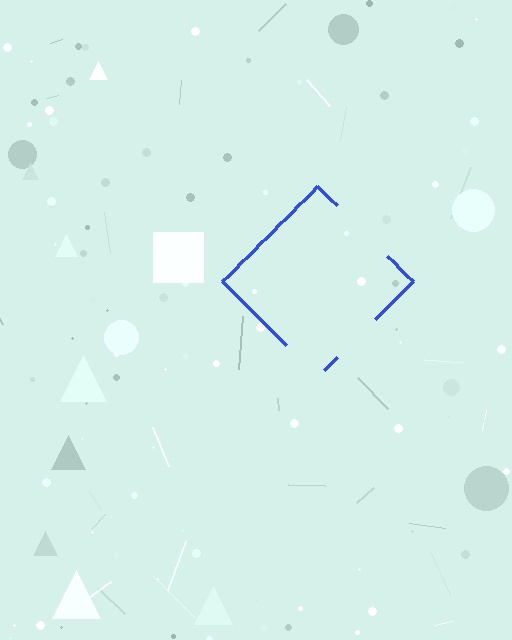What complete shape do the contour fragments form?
The contour fragments form a diamond.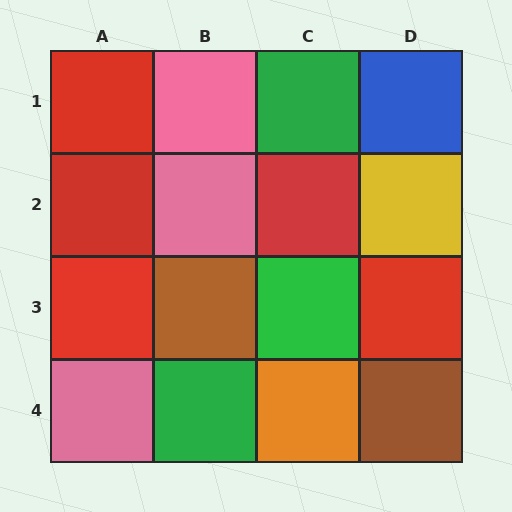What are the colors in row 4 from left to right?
Pink, green, orange, brown.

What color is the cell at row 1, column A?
Red.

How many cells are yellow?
1 cell is yellow.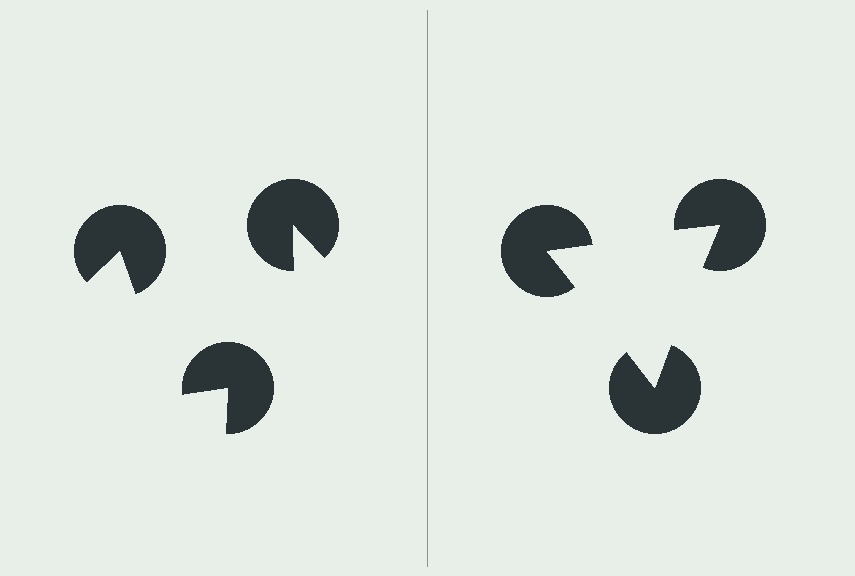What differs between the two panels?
The pac-man discs are positioned identically on both sides; only the wedge orientations differ. On the right they align to a triangle; on the left they are misaligned.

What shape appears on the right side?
An illusory triangle.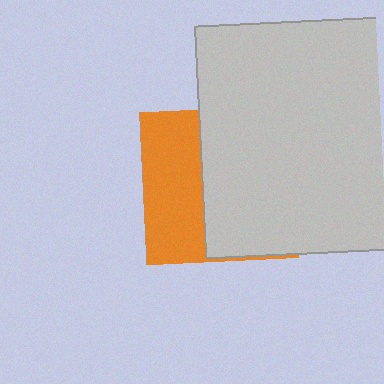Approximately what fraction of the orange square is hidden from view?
Roughly 60% of the orange square is hidden behind the light gray square.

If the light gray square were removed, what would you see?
You would see the complete orange square.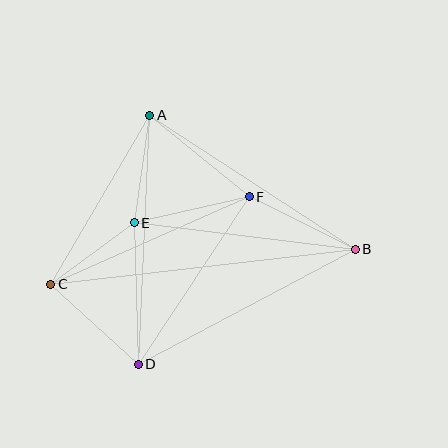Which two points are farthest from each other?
Points B and C are farthest from each other.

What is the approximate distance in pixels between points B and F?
The distance between B and F is approximately 118 pixels.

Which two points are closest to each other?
Points C and E are closest to each other.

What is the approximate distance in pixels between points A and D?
The distance between A and D is approximately 249 pixels.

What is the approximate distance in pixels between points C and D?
The distance between C and D is approximately 118 pixels.